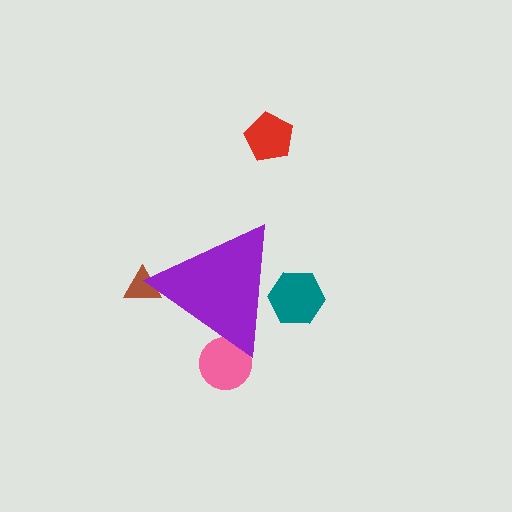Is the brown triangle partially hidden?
Yes, the brown triangle is partially hidden behind the purple triangle.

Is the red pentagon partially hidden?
No, the red pentagon is fully visible.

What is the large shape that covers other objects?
A purple triangle.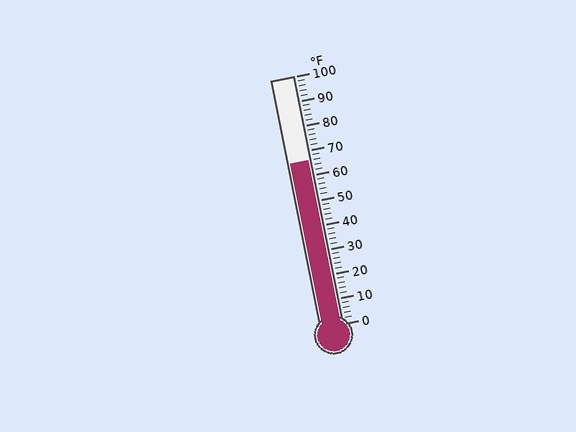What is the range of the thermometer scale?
The thermometer scale ranges from 0°F to 100°F.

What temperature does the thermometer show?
The thermometer shows approximately 66°F.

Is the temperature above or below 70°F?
The temperature is below 70°F.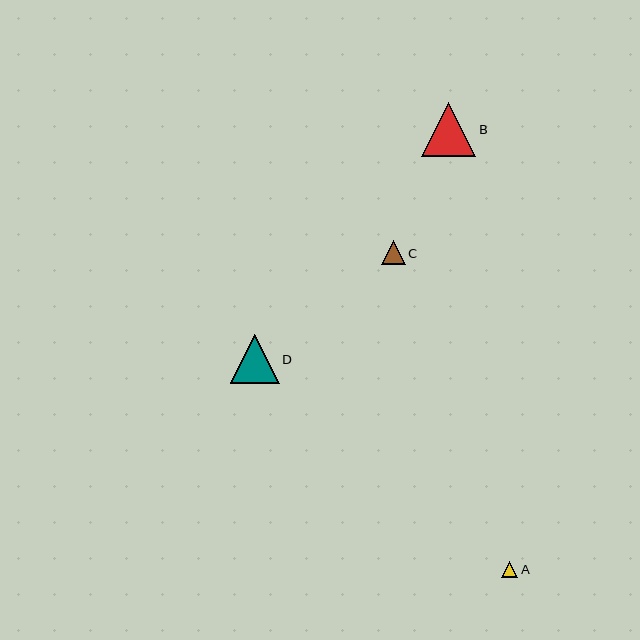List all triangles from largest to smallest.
From largest to smallest: B, D, C, A.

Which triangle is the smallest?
Triangle A is the smallest with a size of approximately 16 pixels.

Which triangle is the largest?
Triangle B is the largest with a size of approximately 54 pixels.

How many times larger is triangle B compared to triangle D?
Triangle B is approximately 1.1 times the size of triangle D.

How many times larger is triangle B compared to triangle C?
Triangle B is approximately 2.3 times the size of triangle C.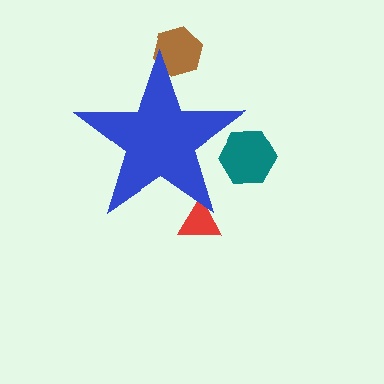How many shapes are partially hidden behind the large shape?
3 shapes are partially hidden.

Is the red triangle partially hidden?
Yes, the red triangle is partially hidden behind the blue star.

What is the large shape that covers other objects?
A blue star.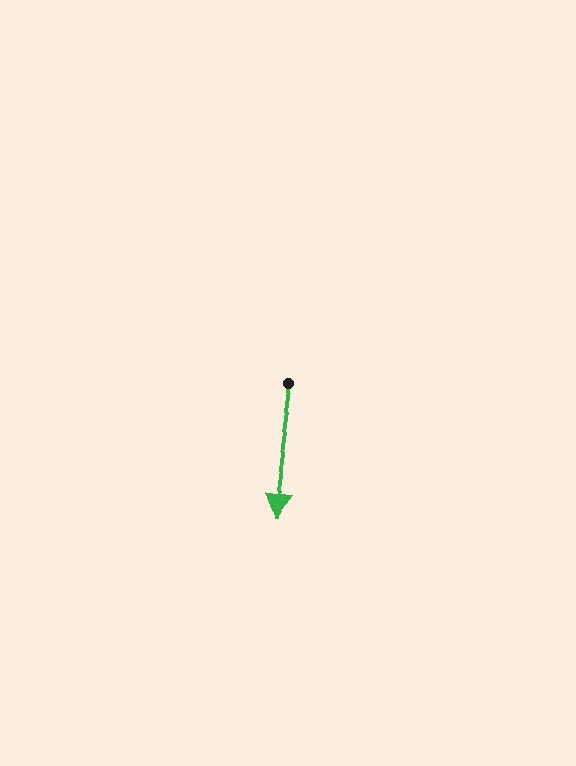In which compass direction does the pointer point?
South.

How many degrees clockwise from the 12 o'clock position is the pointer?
Approximately 188 degrees.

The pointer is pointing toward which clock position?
Roughly 6 o'clock.